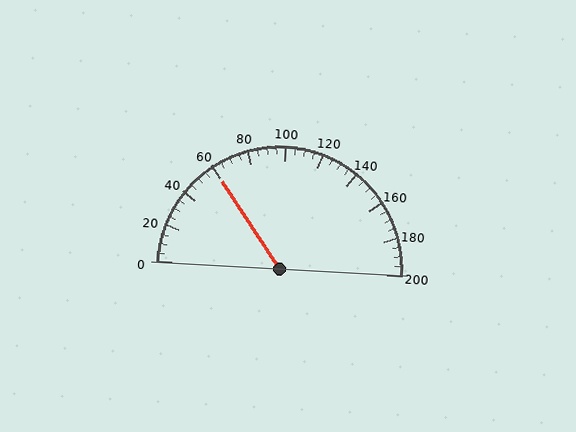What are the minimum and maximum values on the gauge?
The gauge ranges from 0 to 200.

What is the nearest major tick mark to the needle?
The nearest major tick mark is 60.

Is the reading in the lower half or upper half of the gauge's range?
The reading is in the lower half of the range (0 to 200).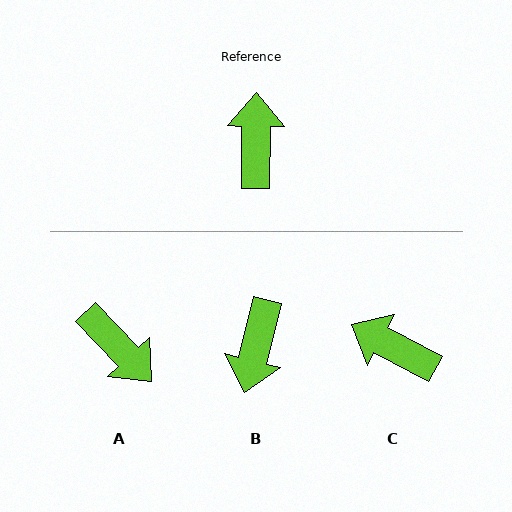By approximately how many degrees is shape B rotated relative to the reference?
Approximately 166 degrees counter-clockwise.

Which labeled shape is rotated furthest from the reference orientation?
B, about 166 degrees away.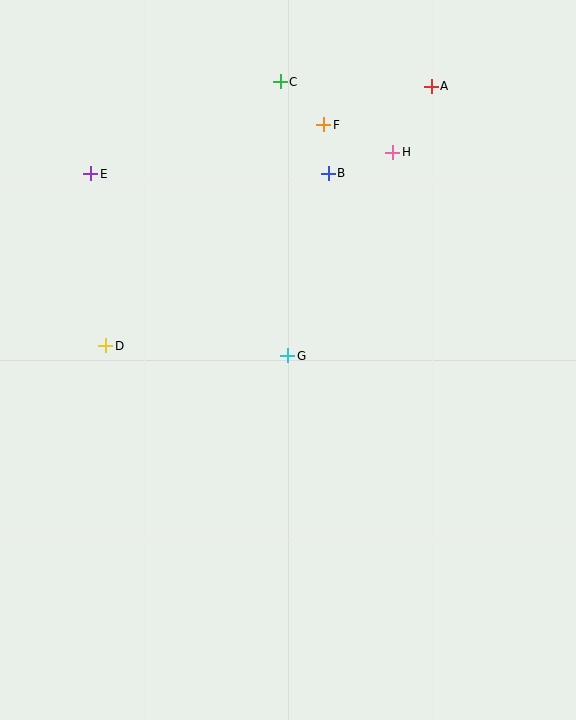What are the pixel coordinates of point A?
Point A is at (431, 86).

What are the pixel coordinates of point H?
Point H is at (393, 152).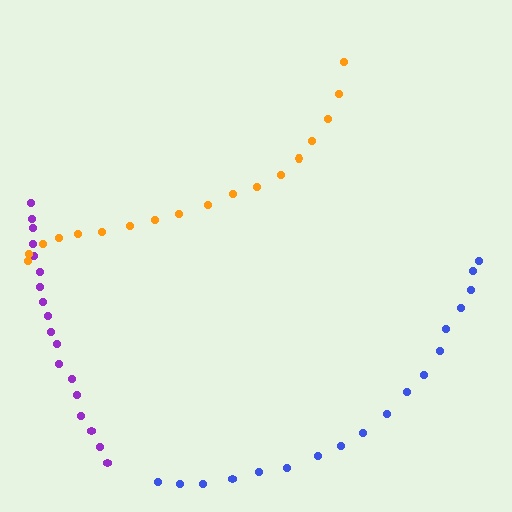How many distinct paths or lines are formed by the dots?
There are 3 distinct paths.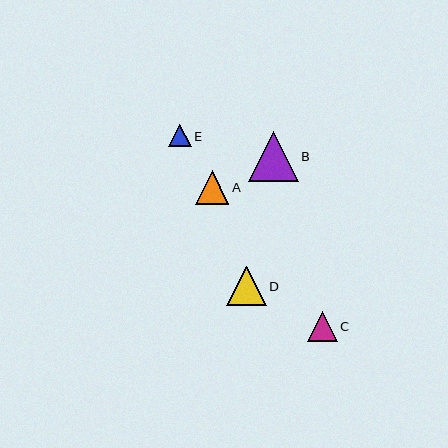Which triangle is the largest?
Triangle B is the largest with a size of approximately 50 pixels.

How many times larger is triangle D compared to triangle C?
Triangle D is approximately 1.3 times the size of triangle C.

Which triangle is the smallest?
Triangle E is the smallest with a size of approximately 23 pixels.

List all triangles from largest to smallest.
From largest to smallest: B, D, A, C, E.